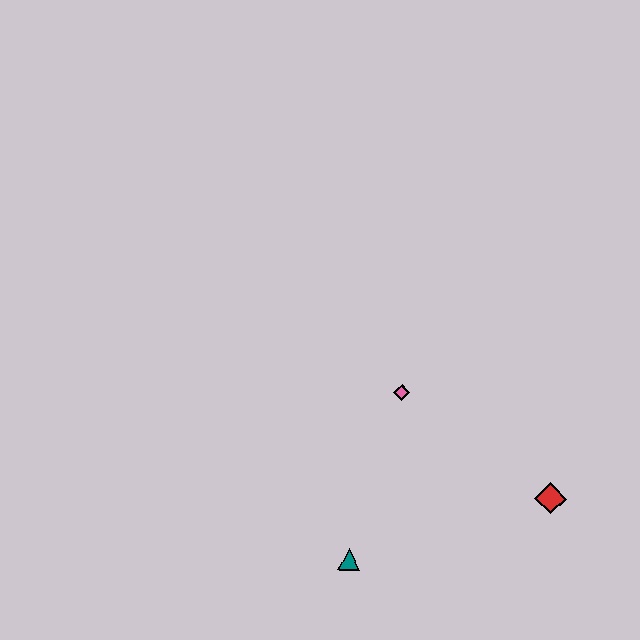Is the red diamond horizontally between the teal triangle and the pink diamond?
No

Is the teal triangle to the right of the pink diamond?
No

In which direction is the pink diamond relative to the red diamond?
The pink diamond is to the left of the red diamond.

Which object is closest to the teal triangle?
The pink diamond is closest to the teal triangle.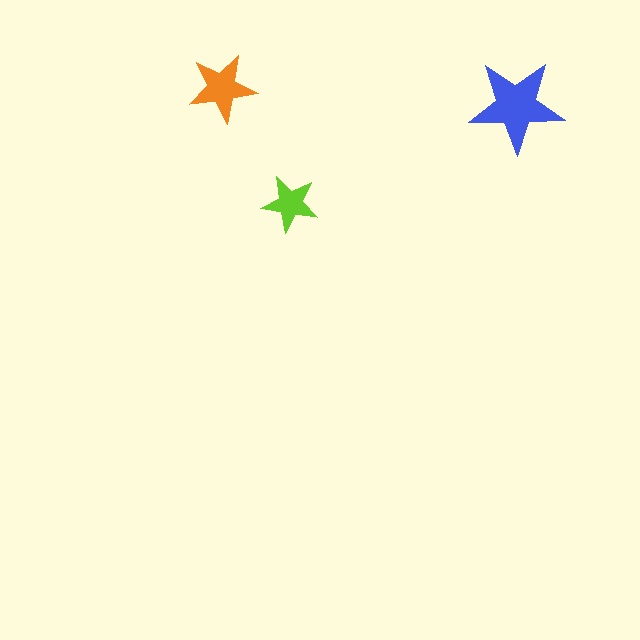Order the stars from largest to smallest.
the blue one, the orange one, the lime one.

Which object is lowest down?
The lime star is bottommost.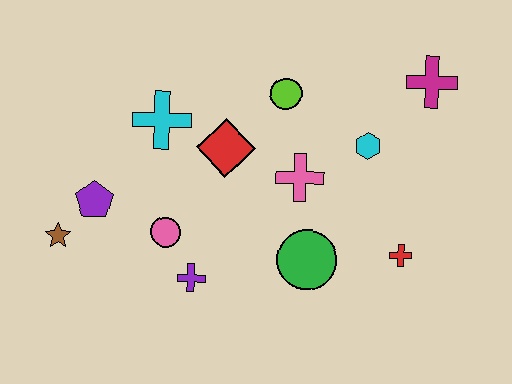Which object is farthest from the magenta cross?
The brown star is farthest from the magenta cross.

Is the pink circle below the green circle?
No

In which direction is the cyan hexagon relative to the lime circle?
The cyan hexagon is to the right of the lime circle.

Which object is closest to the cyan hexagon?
The pink cross is closest to the cyan hexagon.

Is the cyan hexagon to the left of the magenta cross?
Yes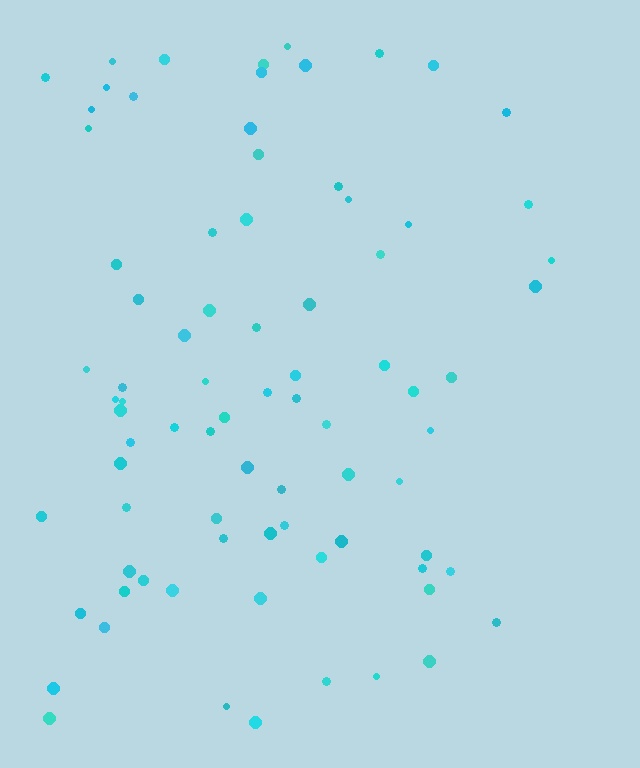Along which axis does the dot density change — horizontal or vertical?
Horizontal.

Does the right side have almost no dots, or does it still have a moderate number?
Still a moderate number, just noticeably fewer than the left.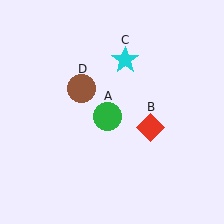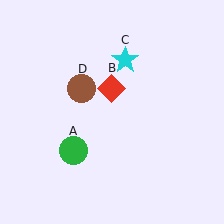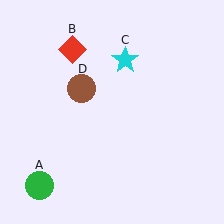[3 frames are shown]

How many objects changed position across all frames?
2 objects changed position: green circle (object A), red diamond (object B).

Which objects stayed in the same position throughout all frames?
Cyan star (object C) and brown circle (object D) remained stationary.